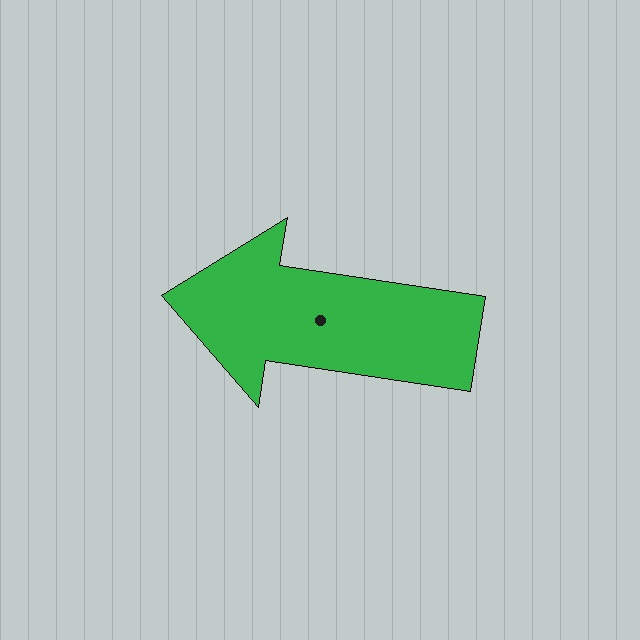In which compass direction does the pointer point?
West.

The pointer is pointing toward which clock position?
Roughly 9 o'clock.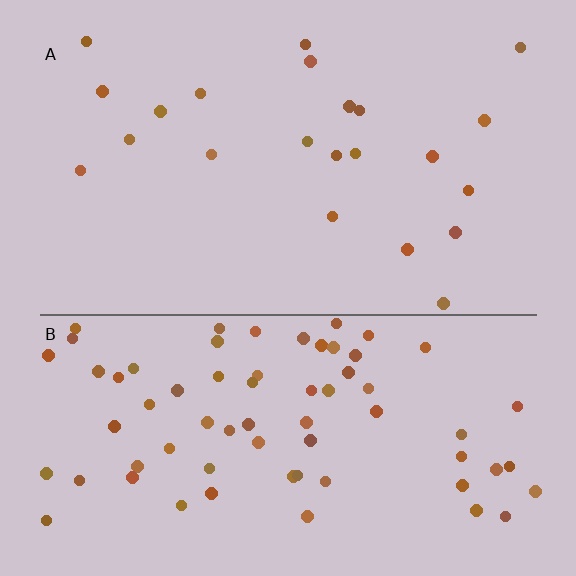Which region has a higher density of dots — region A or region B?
B (the bottom).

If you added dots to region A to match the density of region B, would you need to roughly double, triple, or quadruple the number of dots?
Approximately triple.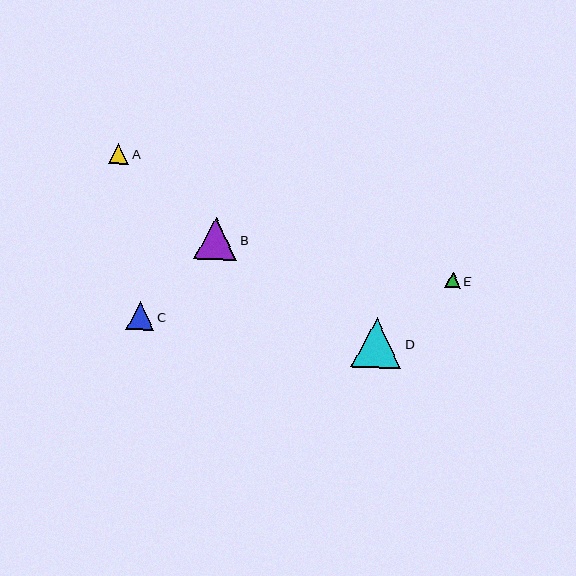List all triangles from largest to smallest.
From largest to smallest: D, B, C, A, E.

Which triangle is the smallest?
Triangle E is the smallest with a size of approximately 16 pixels.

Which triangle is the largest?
Triangle D is the largest with a size of approximately 50 pixels.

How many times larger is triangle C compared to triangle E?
Triangle C is approximately 1.8 times the size of triangle E.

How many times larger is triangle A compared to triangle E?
Triangle A is approximately 1.3 times the size of triangle E.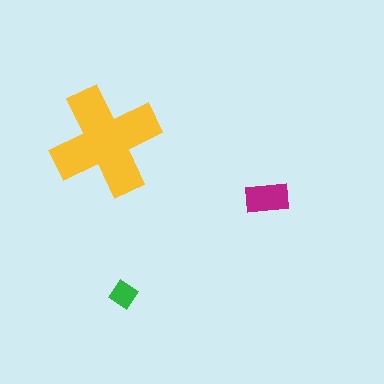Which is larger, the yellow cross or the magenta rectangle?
The yellow cross.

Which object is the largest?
The yellow cross.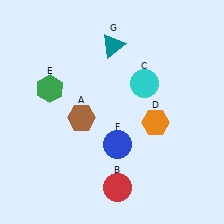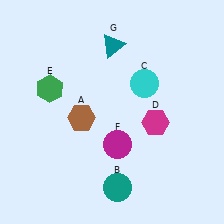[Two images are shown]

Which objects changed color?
B changed from red to teal. D changed from orange to magenta. F changed from blue to magenta.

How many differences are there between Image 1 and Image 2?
There are 3 differences between the two images.